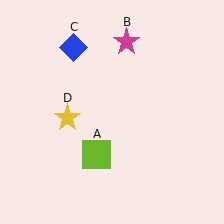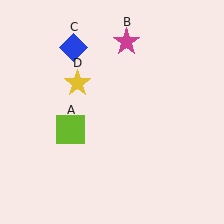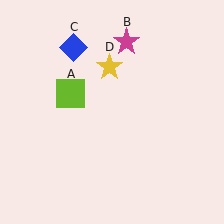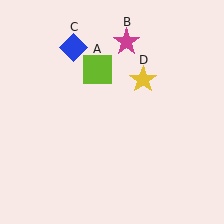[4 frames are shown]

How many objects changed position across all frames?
2 objects changed position: lime square (object A), yellow star (object D).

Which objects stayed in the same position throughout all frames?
Magenta star (object B) and blue diamond (object C) remained stationary.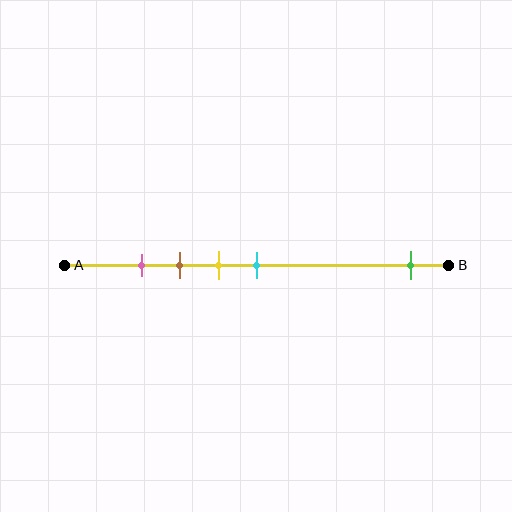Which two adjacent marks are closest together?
The pink and brown marks are the closest adjacent pair.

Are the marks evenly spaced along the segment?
No, the marks are not evenly spaced.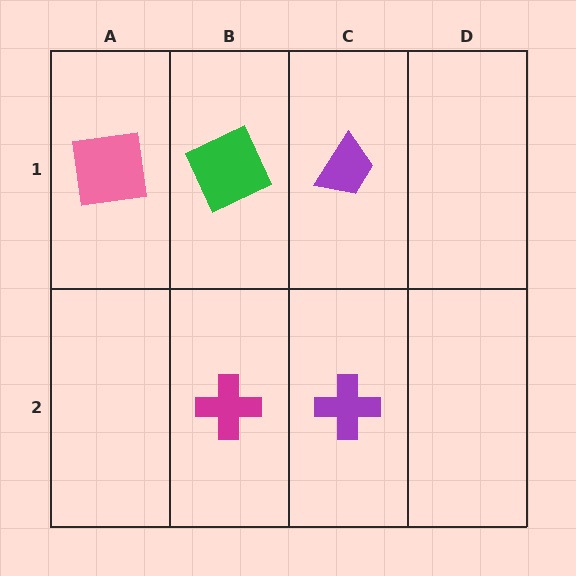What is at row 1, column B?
A green square.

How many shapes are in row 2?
2 shapes.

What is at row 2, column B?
A magenta cross.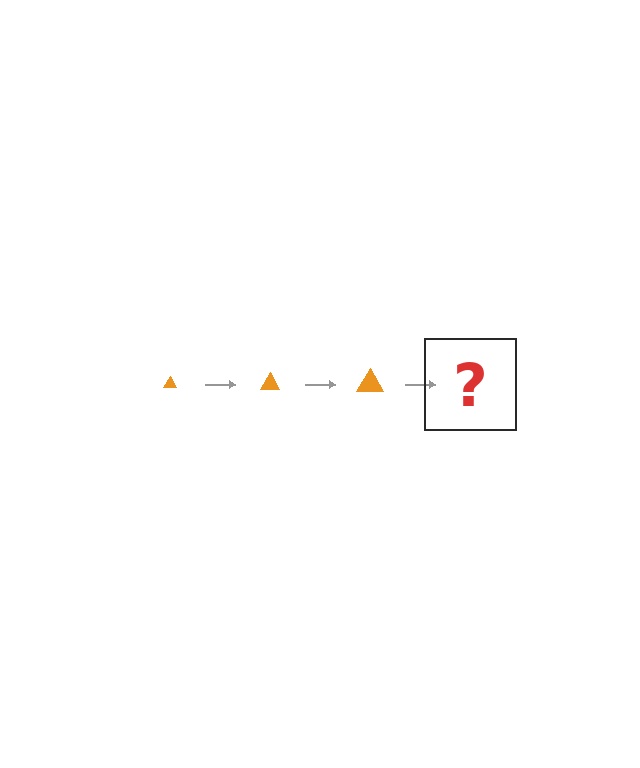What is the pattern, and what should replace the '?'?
The pattern is that the triangle gets progressively larger each step. The '?' should be an orange triangle, larger than the previous one.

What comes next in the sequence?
The next element should be an orange triangle, larger than the previous one.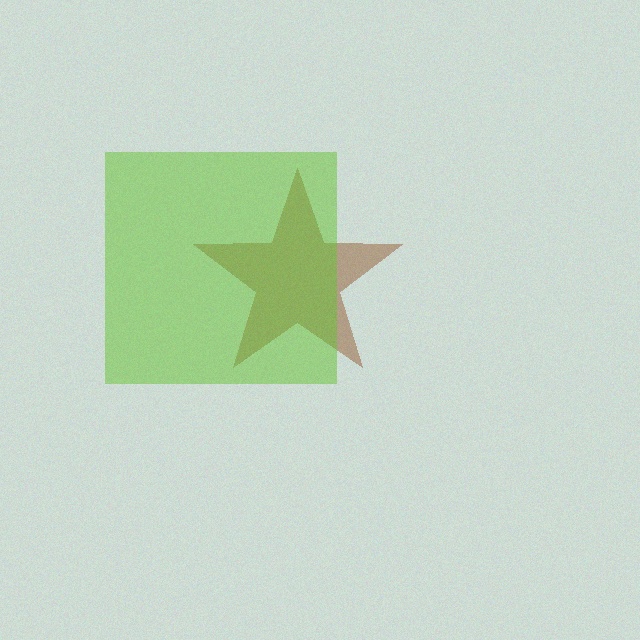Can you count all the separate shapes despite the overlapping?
Yes, there are 2 separate shapes.